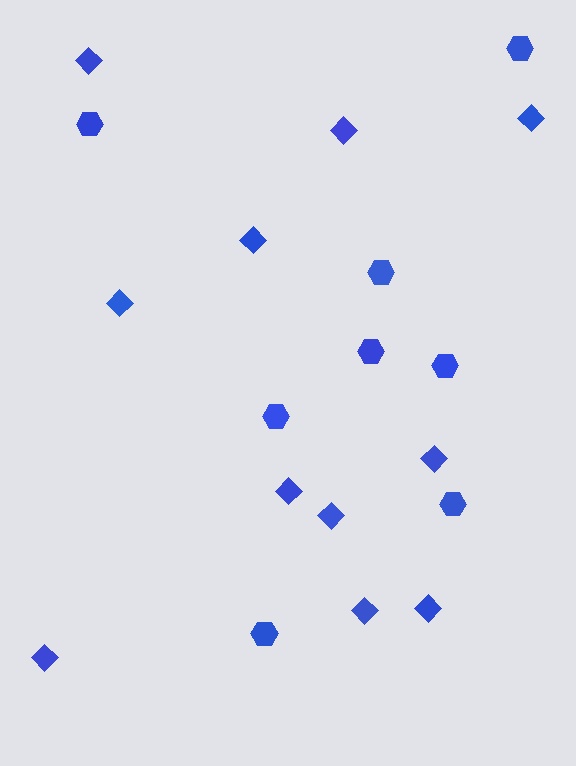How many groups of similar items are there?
There are 2 groups: one group of hexagons (8) and one group of diamonds (11).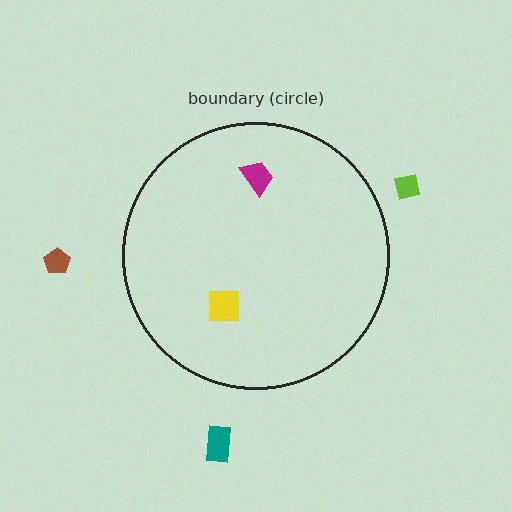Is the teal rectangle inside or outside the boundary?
Outside.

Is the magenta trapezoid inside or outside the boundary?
Inside.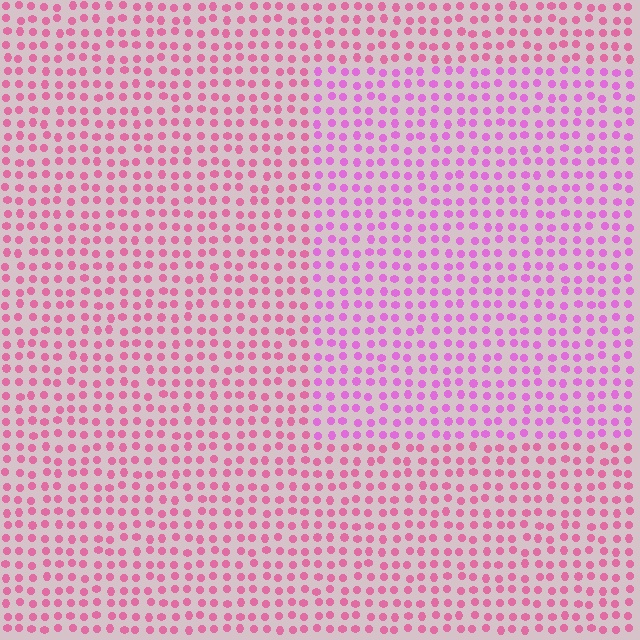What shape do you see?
I see a rectangle.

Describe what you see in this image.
The image is filled with small pink elements in a uniform arrangement. A rectangle-shaped region is visible where the elements are tinted to a slightly different hue, forming a subtle color boundary.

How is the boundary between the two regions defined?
The boundary is defined purely by a slight shift in hue (about 29 degrees). Spacing, size, and orientation are identical on both sides.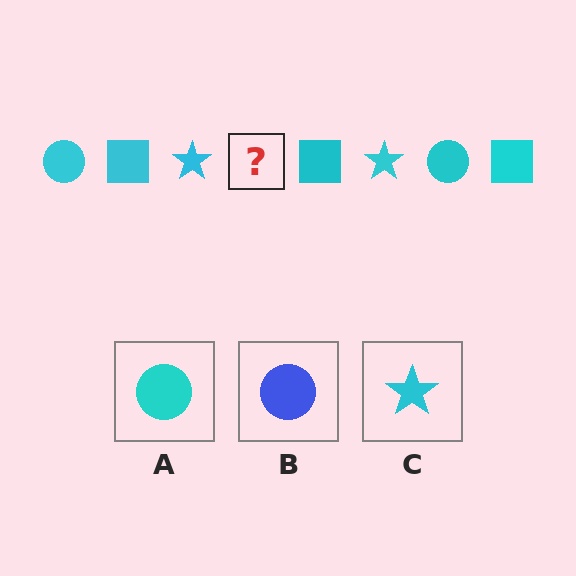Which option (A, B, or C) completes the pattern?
A.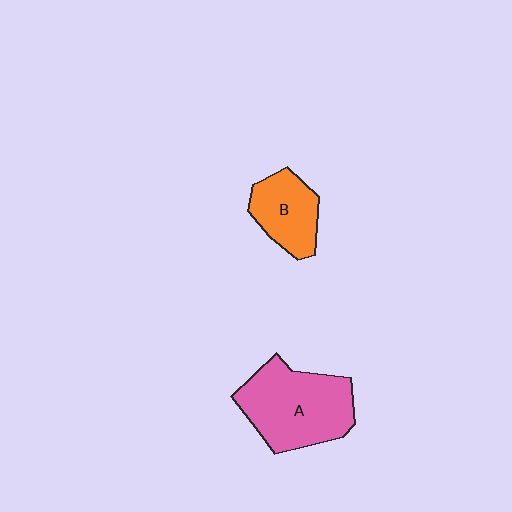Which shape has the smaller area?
Shape B (orange).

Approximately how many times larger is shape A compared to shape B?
Approximately 1.8 times.